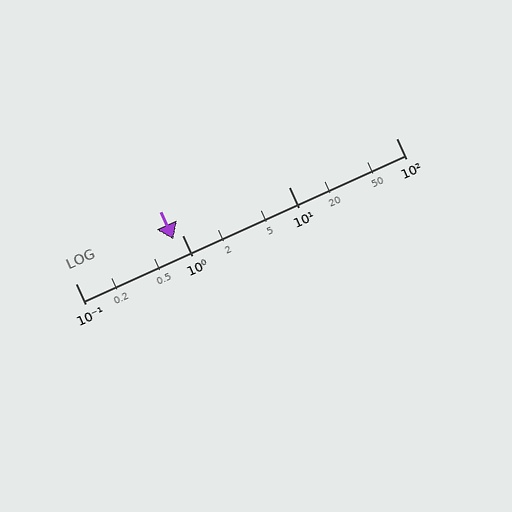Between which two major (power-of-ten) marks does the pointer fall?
The pointer is between 0.1 and 1.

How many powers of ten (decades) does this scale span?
The scale spans 3 decades, from 0.1 to 100.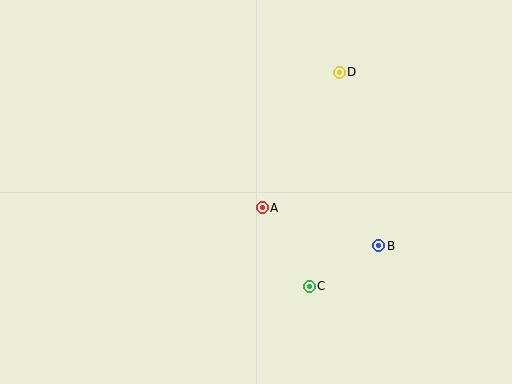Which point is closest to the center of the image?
Point A at (262, 208) is closest to the center.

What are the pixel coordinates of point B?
Point B is at (379, 246).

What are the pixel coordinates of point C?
Point C is at (309, 286).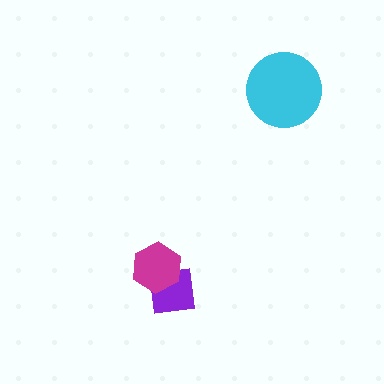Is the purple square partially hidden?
Yes, it is partially covered by another shape.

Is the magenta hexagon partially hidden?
No, no other shape covers it.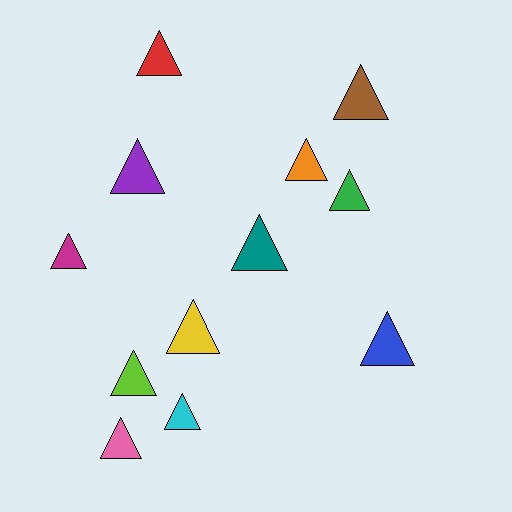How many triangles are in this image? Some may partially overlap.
There are 12 triangles.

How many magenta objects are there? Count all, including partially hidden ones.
There is 1 magenta object.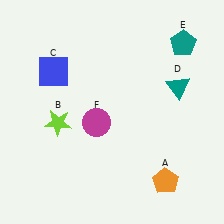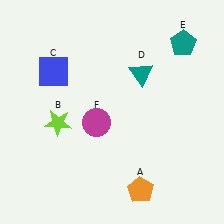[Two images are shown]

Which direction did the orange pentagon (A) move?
The orange pentagon (A) moved left.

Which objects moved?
The objects that moved are: the orange pentagon (A), the teal triangle (D).